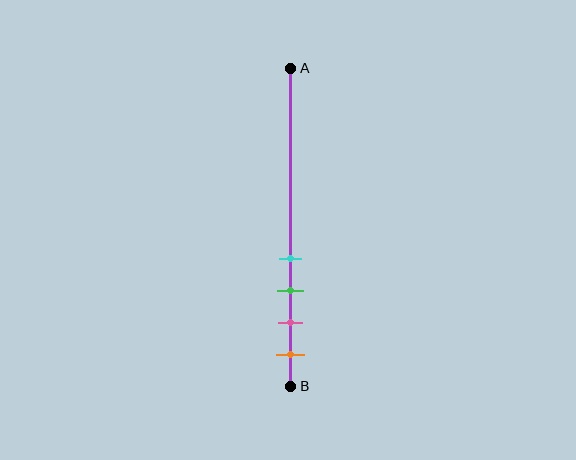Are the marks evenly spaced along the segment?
Yes, the marks are approximately evenly spaced.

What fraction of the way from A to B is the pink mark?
The pink mark is approximately 80% (0.8) of the way from A to B.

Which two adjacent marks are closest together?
The cyan and green marks are the closest adjacent pair.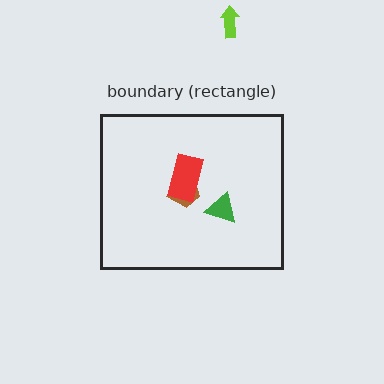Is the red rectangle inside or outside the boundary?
Inside.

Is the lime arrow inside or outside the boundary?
Outside.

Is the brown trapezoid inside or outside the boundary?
Inside.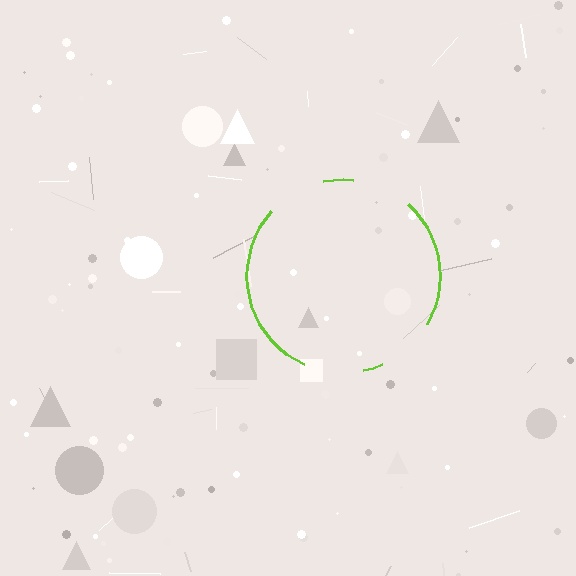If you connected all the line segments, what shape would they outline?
They would outline a circle.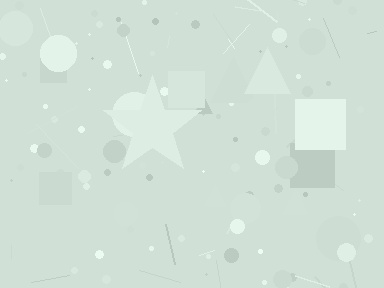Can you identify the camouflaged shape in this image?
The camouflaged shape is a star.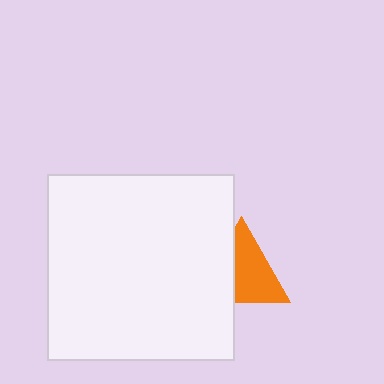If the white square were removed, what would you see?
You would see the complete orange triangle.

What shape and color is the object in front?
The object in front is a white square.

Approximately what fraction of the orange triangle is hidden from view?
Roughly 39% of the orange triangle is hidden behind the white square.